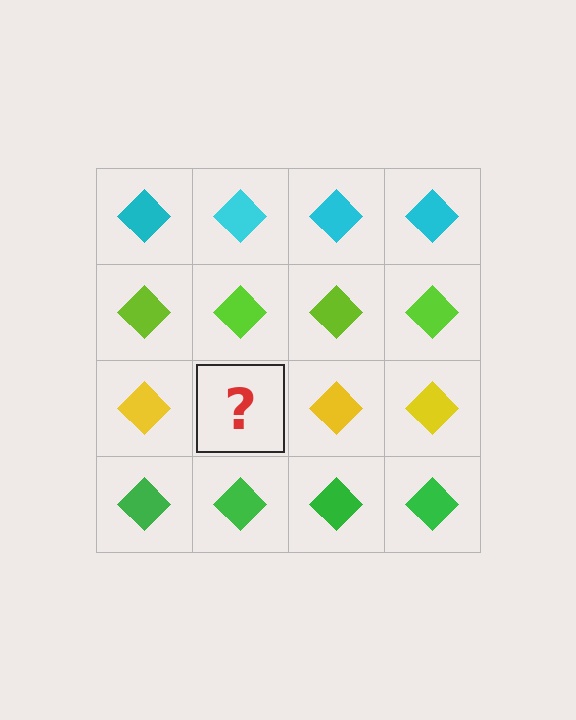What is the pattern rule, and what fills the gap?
The rule is that each row has a consistent color. The gap should be filled with a yellow diamond.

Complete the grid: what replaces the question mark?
The question mark should be replaced with a yellow diamond.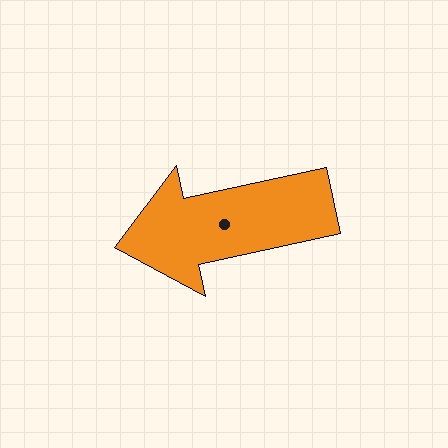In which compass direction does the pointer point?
West.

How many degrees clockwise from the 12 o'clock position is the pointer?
Approximately 258 degrees.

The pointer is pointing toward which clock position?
Roughly 9 o'clock.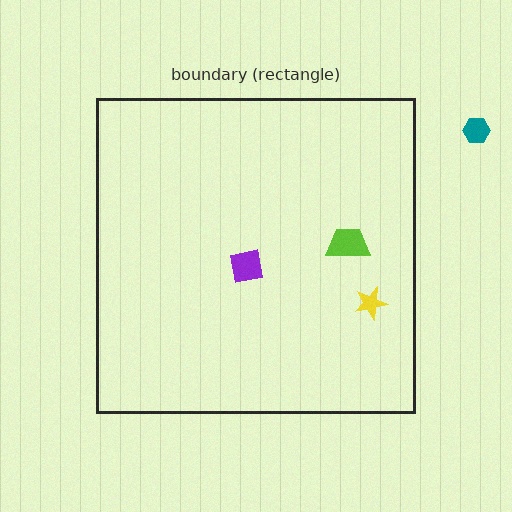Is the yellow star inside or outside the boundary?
Inside.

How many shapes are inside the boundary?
3 inside, 1 outside.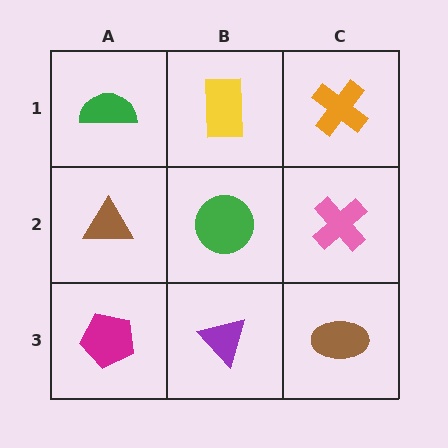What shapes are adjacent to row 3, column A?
A brown triangle (row 2, column A), a purple triangle (row 3, column B).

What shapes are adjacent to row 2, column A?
A green semicircle (row 1, column A), a magenta pentagon (row 3, column A), a green circle (row 2, column B).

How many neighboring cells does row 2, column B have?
4.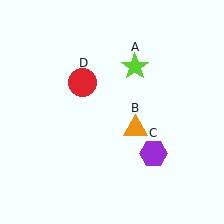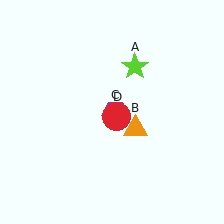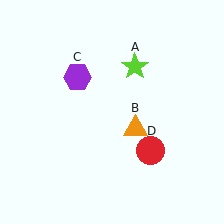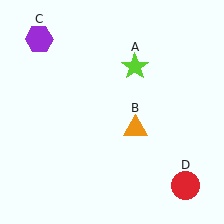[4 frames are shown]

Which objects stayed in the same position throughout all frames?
Lime star (object A) and orange triangle (object B) remained stationary.